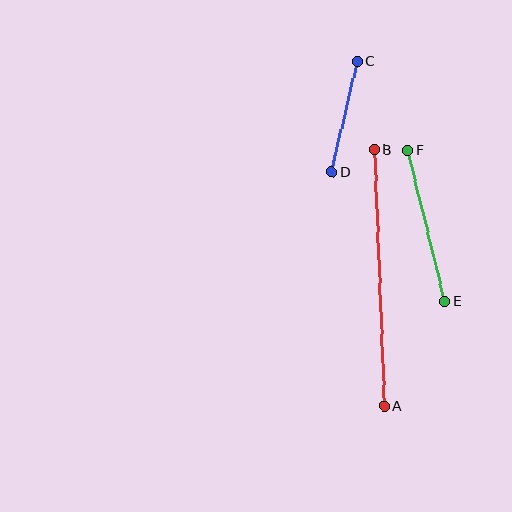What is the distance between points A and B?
The distance is approximately 256 pixels.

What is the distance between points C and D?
The distance is approximately 113 pixels.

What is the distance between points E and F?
The distance is approximately 155 pixels.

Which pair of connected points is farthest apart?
Points A and B are farthest apart.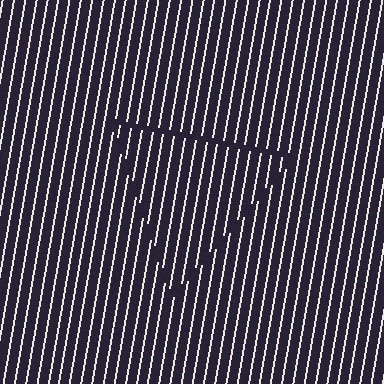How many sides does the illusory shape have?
3 sides — the line-ends trace a triangle.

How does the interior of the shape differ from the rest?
The interior of the shape contains the same grating, shifted by half a period — the contour is defined by the phase discontinuity where line-ends from the inner and outer gratings abut.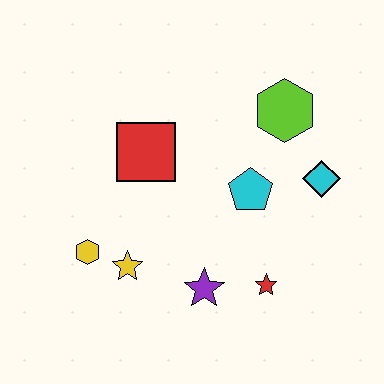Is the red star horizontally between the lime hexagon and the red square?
Yes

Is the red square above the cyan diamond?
Yes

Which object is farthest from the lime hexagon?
The yellow hexagon is farthest from the lime hexagon.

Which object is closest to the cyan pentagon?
The cyan diamond is closest to the cyan pentagon.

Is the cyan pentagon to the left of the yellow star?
No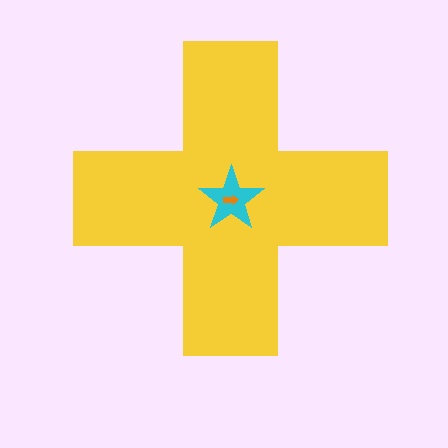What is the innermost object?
The orange arrow.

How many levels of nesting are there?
3.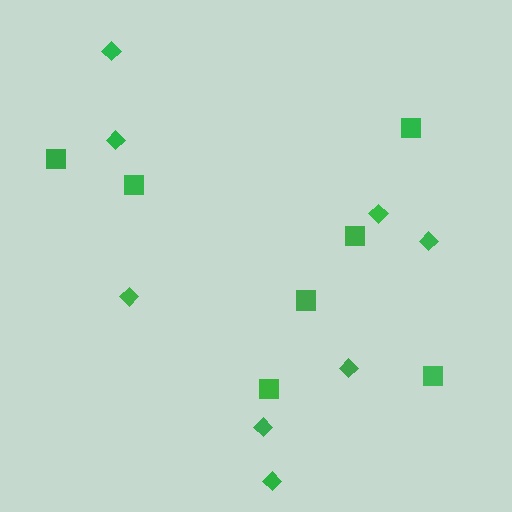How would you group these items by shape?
There are 2 groups: one group of diamonds (8) and one group of squares (7).